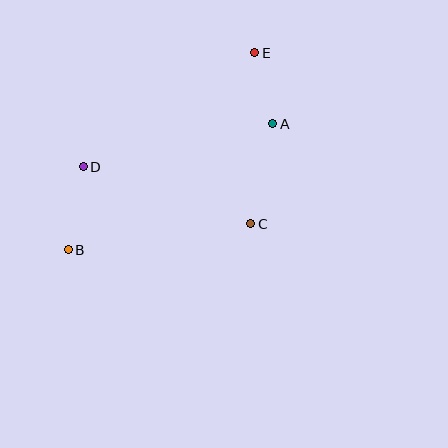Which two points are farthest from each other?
Points B and E are farthest from each other.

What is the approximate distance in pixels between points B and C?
The distance between B and C is approximately 184 pixels.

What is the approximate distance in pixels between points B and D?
The distance between B and D is approximately 84 pixels.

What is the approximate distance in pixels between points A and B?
The distance between A and B is approximately 240 pixels.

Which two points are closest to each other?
Points A and E are closest to each other.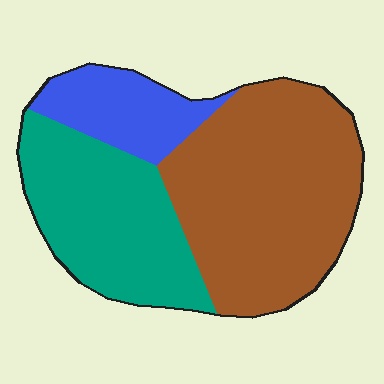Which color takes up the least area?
Blue, at roughly 15%.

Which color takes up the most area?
Brown, at roughly 50%.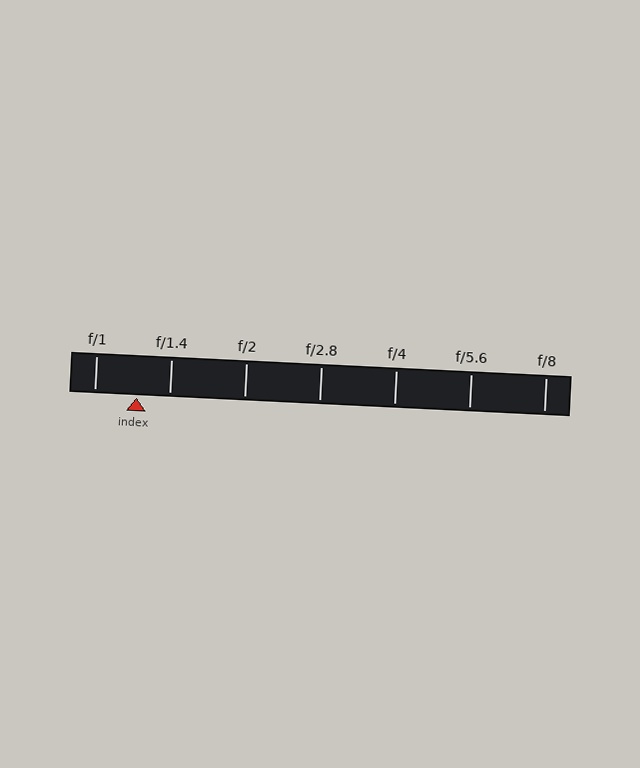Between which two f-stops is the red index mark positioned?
The index mark is between f/1 and f/1.4.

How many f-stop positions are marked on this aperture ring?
There are 7 f-stop positions marked.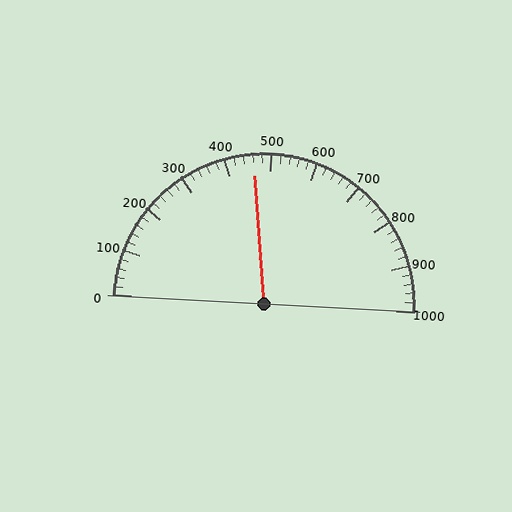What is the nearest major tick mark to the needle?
The nearest major tick mark is 500.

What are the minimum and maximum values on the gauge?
The gauge ranges from 0 to 1000.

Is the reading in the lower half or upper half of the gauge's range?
The reading is in the lower half of the range (0 to 1000).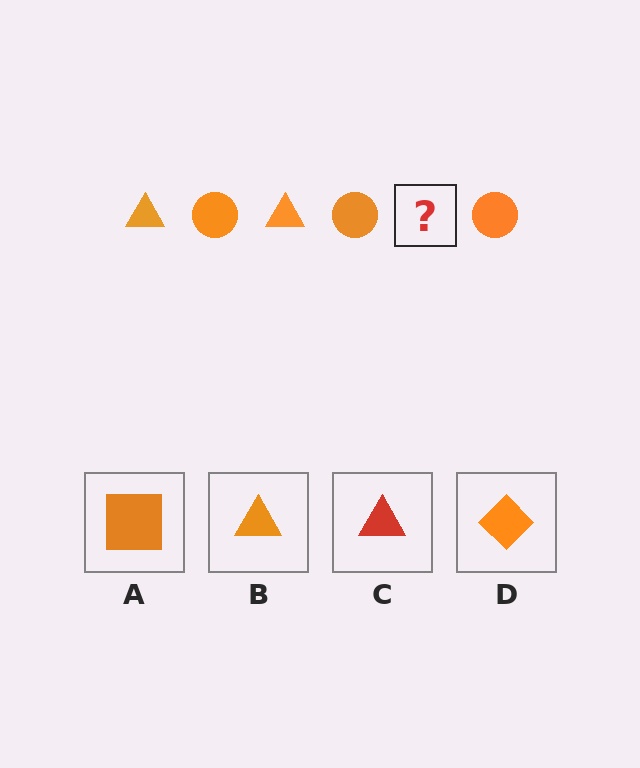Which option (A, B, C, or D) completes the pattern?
B.